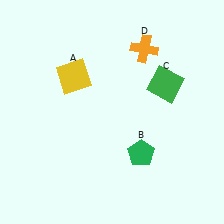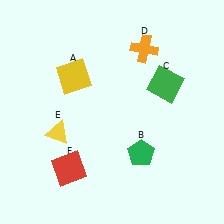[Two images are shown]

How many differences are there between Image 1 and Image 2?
There are 2 differences between the two images.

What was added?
A yellow triangle (E), a red square (F) were added in Image 2.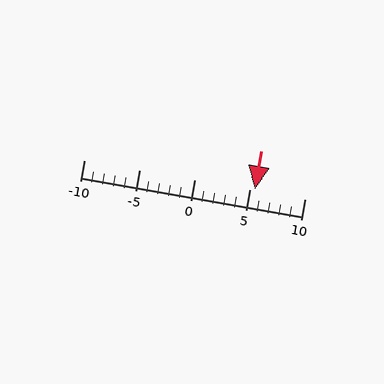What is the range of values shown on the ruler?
The ruler shows values from -10 to 10.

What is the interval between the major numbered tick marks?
The major tick marks are spaced 5 units apart.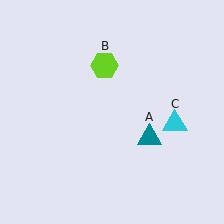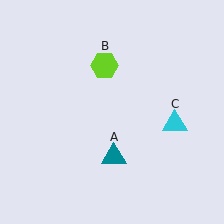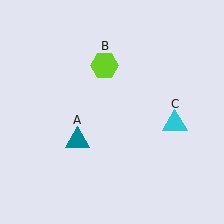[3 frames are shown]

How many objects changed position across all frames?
1 object changed position: teal triangle (object A).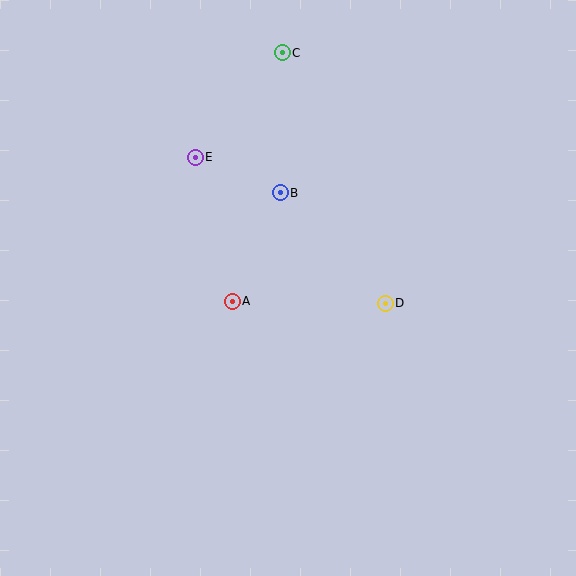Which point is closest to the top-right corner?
Point C is closest to the top-right corner.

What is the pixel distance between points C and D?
The distance between C and D is 271 pixels.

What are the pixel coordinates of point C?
Point C is at (282, 53).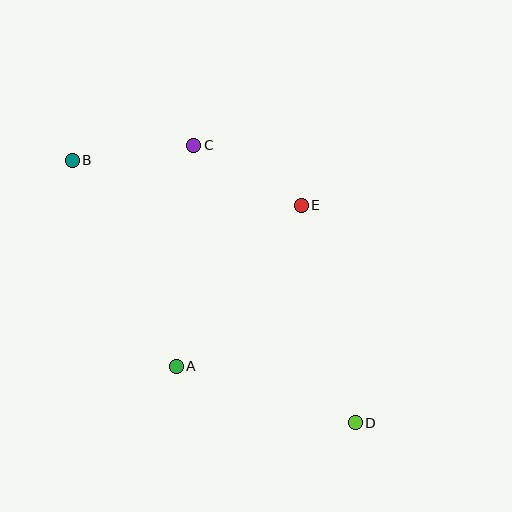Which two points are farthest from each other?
Points B and D are farthest from each other.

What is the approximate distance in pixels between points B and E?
The distance between B and E is approximately 233 pixels.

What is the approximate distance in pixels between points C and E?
The distance between C and E is approximately 123 pixels.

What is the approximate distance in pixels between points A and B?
The distance between A and B is approximately 231 pixels.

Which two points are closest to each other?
Points B and C are closest to each other.